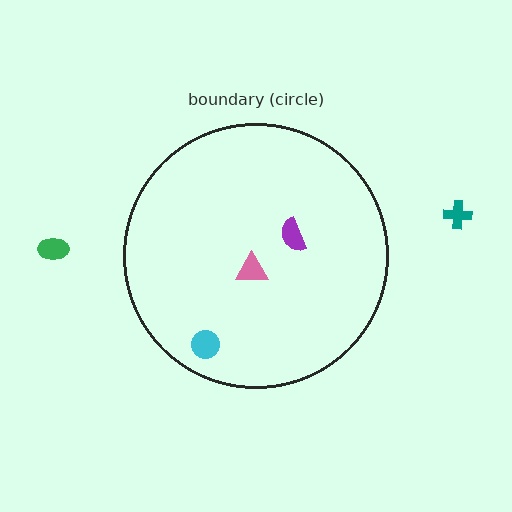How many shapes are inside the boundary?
3 inside, 2 outside.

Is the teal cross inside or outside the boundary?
Outside.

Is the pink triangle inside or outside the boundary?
Inside.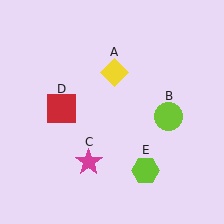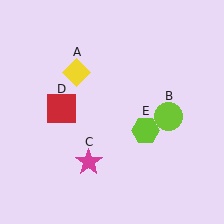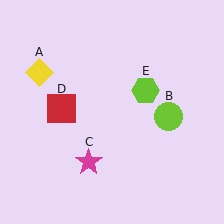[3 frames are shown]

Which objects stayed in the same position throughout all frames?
Lime circle (object B) and magenta star (object C) and red square (object D) remained stationary.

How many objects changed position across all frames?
2 objects changed position: yellow diamond (object A), lime hexagon (object E).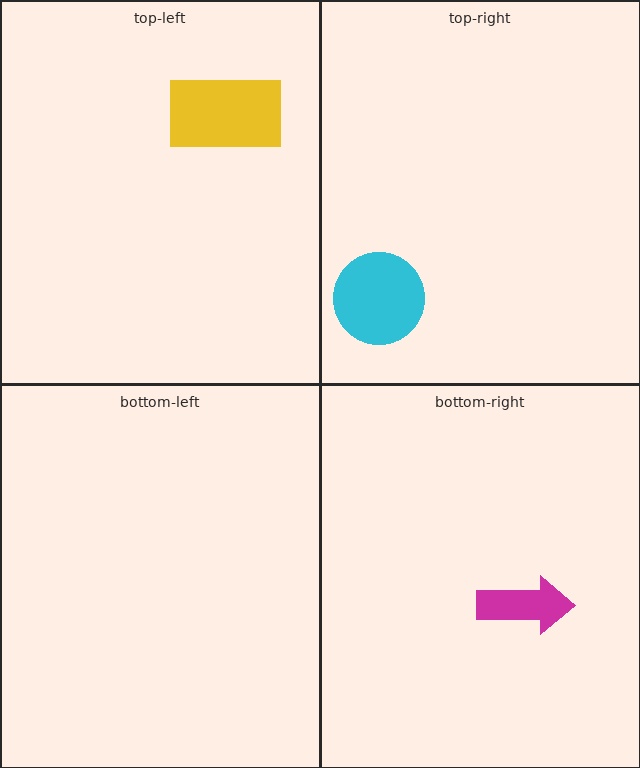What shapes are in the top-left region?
The yellow rectangle.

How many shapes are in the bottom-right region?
1.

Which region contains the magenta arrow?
The bottom-right region.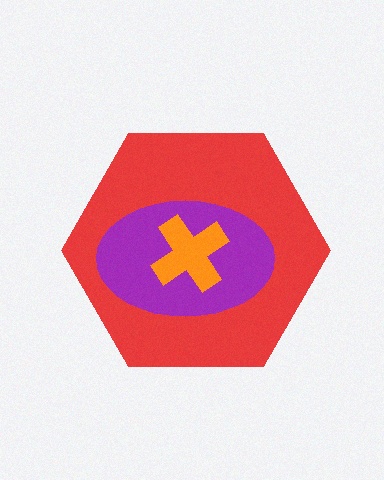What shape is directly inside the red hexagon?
The purple ellipse.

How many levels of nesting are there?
3.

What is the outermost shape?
The red hexagon.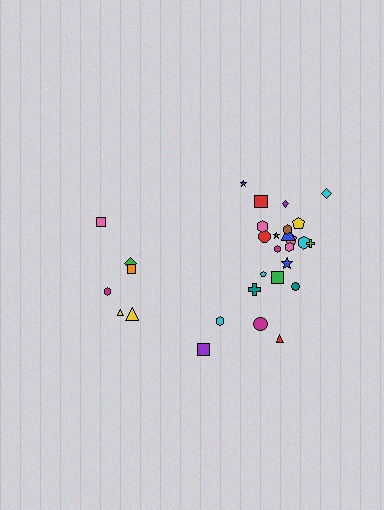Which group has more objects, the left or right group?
The right group.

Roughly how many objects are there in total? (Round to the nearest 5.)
Roughly 30 objects in total.